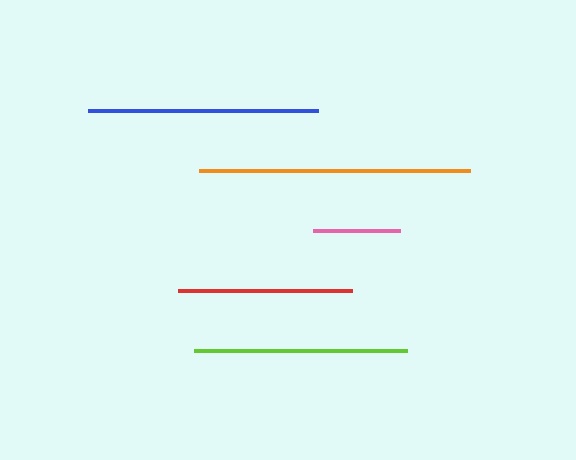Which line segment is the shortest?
The pink line is the shortest at approximately 88 pixels.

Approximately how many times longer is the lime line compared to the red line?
The lime line is approximately 1.2 times the length of the red line.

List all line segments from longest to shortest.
From longest to shortest: orange, blue, lime, red, pink.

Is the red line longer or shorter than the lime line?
The lime line is longer than the red line.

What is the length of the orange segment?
The orange segment is approximately 270 pixels long.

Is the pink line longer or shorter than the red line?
The red line is longer than the pink line.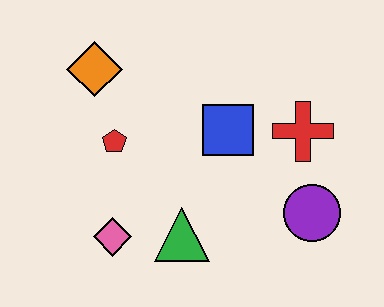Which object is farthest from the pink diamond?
The red cross is farthest from the pink diamond.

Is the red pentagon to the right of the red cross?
No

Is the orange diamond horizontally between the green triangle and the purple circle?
No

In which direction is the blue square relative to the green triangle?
The blue square is above the green triangle.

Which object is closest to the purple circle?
The red cross is closest to the purple circle.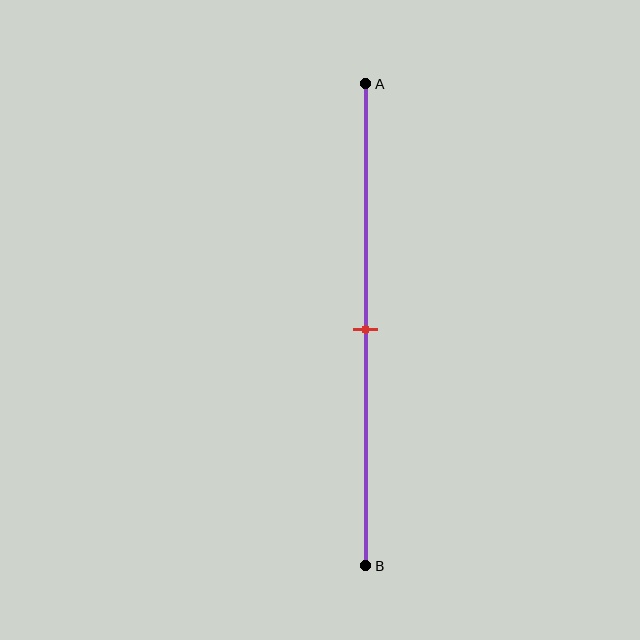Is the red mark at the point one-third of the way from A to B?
No, the mark is at about 50% from A, not at the 33% one-third point.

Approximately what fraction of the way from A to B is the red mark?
The red mark is approximately 50% of the way from A to B.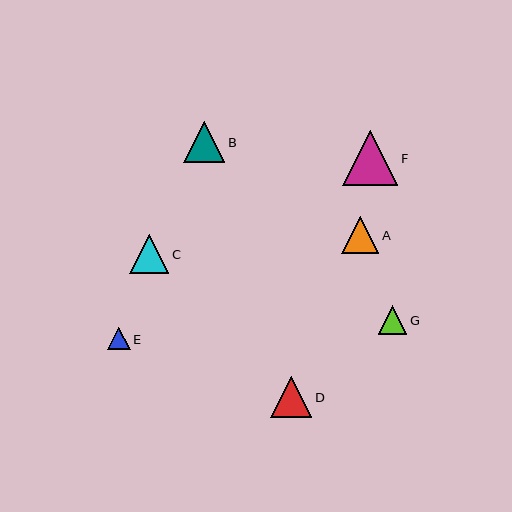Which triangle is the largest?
Triangle F is the largest with a size of approximately 55 pixels.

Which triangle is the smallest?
Triangle E is the smallest with a size of approximately 23 pixels.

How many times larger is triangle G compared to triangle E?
Triangle G is approximately 1.3 times the size of triangle E.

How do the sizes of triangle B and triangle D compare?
Triangle B and triangle D are approximately the same size.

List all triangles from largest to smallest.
From largest to smallest: F, B, D, C, A, G, E.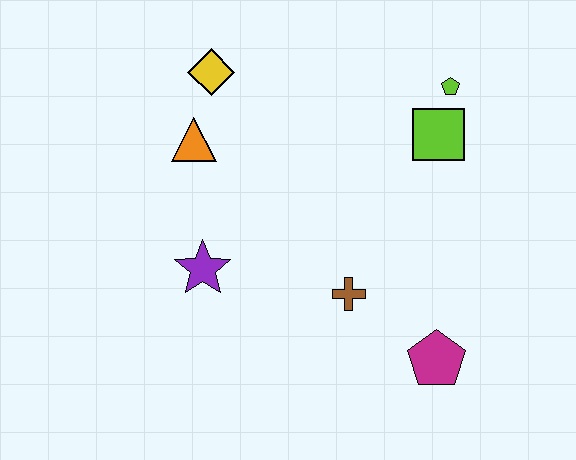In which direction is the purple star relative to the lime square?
The purple star is to the left of the lime square.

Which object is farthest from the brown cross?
The yellow diamond is farthest from the brown cross.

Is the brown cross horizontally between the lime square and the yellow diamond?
Yes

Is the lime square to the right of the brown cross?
Yes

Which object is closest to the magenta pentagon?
The brown cross is closest to the magenta pentagon.